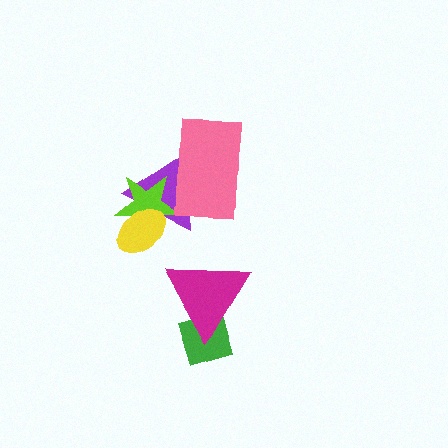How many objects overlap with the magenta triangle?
1 object overlaps with the magenta triangle.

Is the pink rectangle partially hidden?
No, no other shape covers it.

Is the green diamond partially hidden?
Yes, it is partially covered by another shape.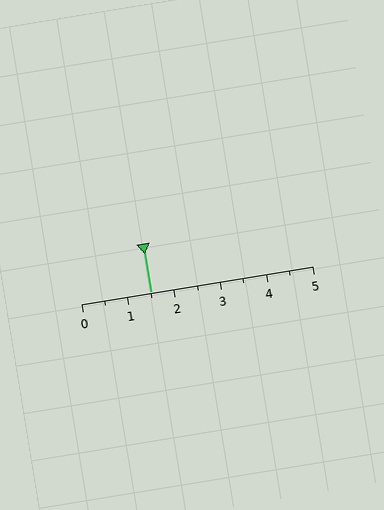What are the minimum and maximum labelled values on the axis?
The axis runs from 0 to 5.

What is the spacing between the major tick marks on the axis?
The major ticks are spaced 1 apart.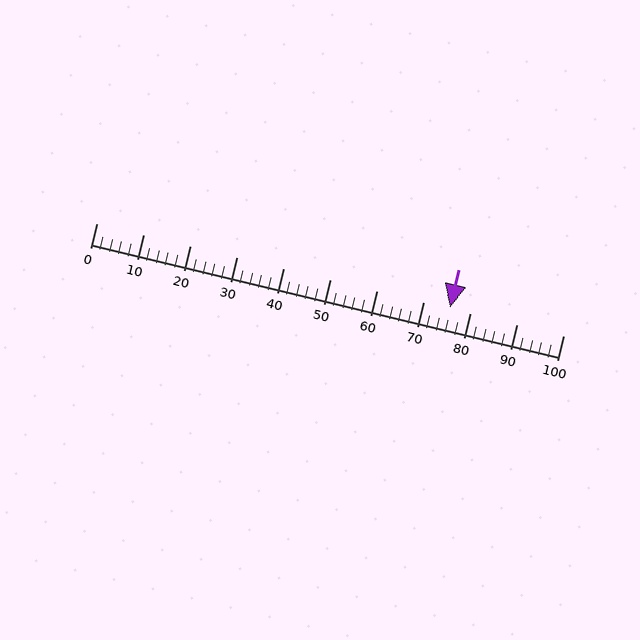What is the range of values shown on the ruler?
The ruler shows values from 0 to 100.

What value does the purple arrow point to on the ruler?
The purple arrow points to approximately 76.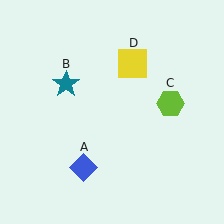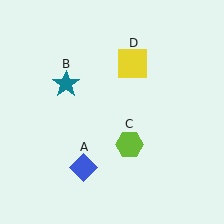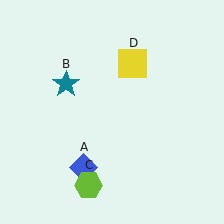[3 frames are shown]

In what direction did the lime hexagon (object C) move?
The lime hexagon (object C) moved down and to the left.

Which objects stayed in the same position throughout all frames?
Blue diamond (object A) and teal star (object B) and yellow square (object D) remained stationary.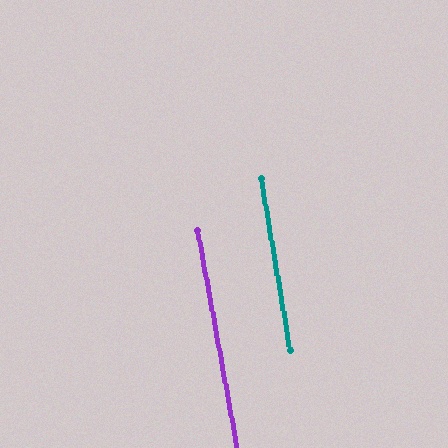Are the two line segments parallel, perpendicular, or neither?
Parallel — their directions differ by only 0.8°.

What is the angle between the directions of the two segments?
Approximately 1 degree.